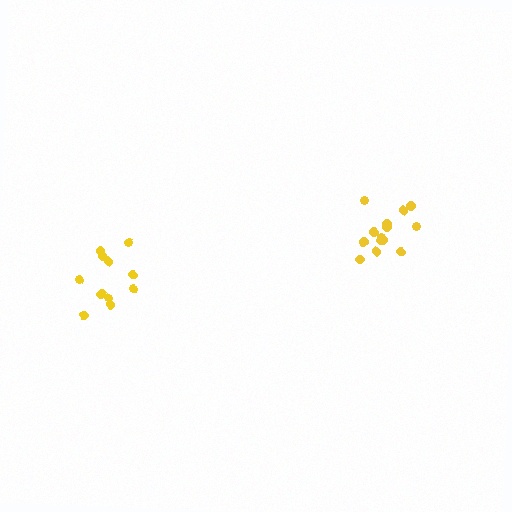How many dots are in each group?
Group 1: 11 dots, Group 2: 14 dots (25 total).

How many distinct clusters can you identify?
There are 2 distinct clusters.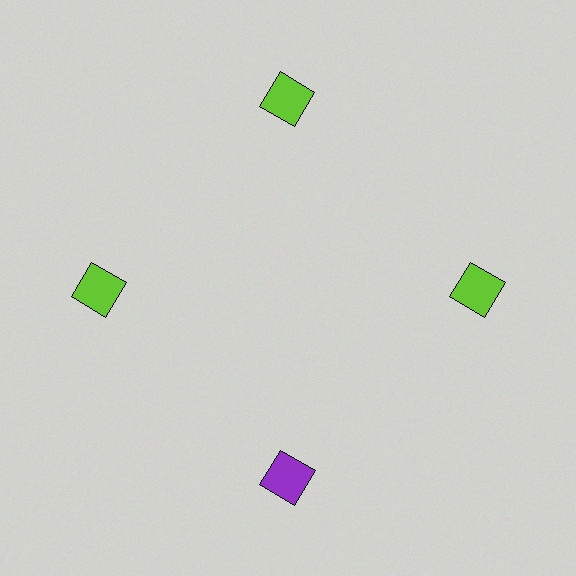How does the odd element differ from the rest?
It has a different color: purple instead of lime.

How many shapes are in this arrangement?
There are 4 shapes arranged in a ring pattern.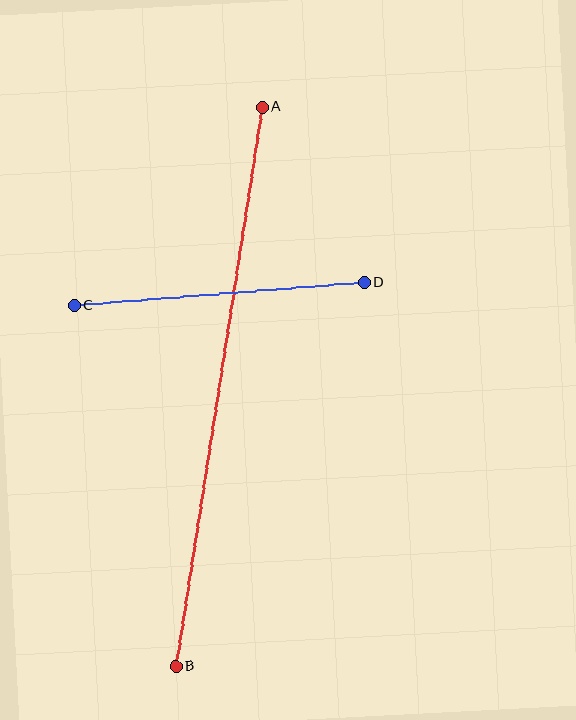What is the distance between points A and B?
The distance is approximately 566 pixels.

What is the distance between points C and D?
The distance is approximately 291 pixels.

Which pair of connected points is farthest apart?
Points A and B are farthest apart.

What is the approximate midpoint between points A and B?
The midpoint is at approximately (219, 387) pixels.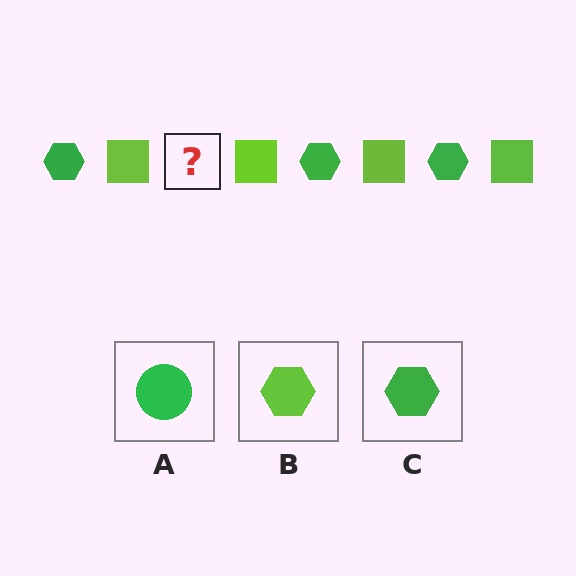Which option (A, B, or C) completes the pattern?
C.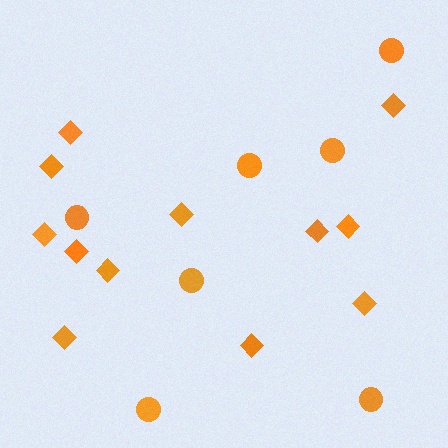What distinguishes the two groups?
There are 2 groups: one group of diamonds (12) and one group of circles (7).